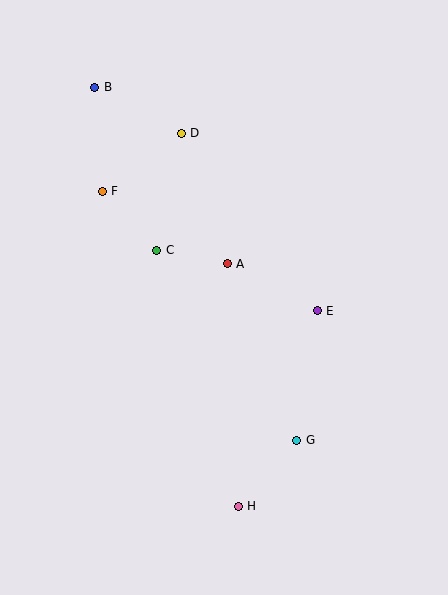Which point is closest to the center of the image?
Point A at (227, 264) is closest to the center.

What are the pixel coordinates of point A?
Point A is at (227, 264).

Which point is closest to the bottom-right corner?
Point G is closest to the bottom-right corner.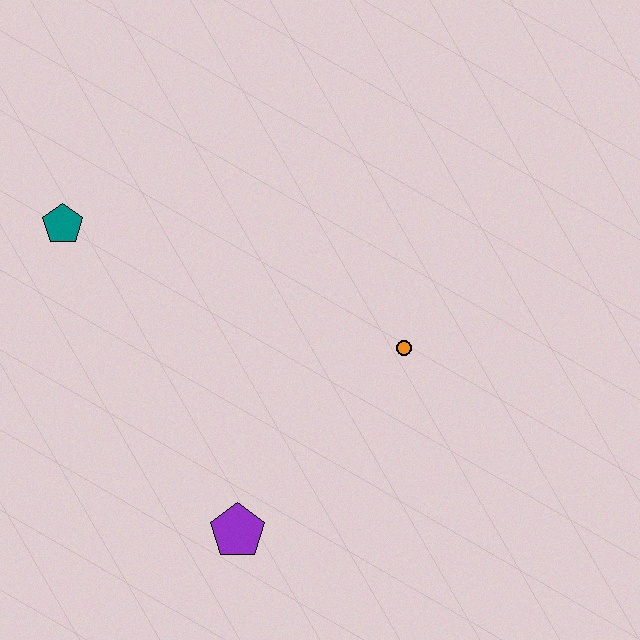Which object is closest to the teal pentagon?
The purple pentagon is closest to the teal pentagon.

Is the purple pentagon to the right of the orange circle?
No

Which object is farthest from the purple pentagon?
The teal pentagon is farthest from the purple pentagon.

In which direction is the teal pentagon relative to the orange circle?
The teal pentagon is to the left of the orange circle.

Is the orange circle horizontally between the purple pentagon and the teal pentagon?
No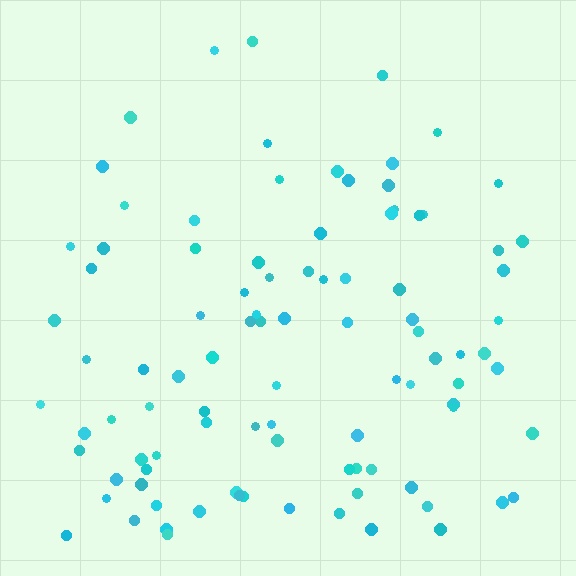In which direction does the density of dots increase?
From top to bottom, with the bottom side densest.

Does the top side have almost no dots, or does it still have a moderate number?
Still a moderate number, just noticeably fewer than the bottom.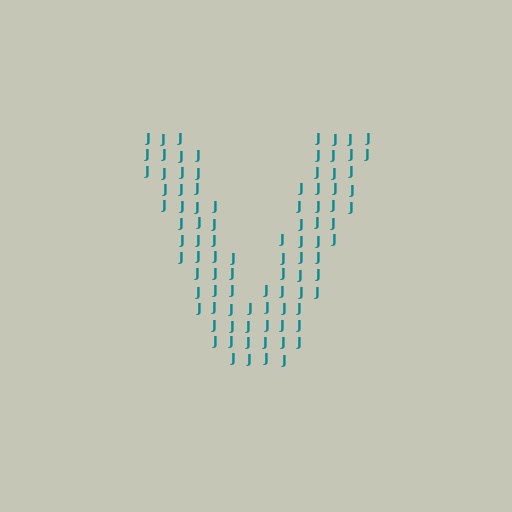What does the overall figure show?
The overall figure shows the letter V.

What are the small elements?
The small elements are letter J's.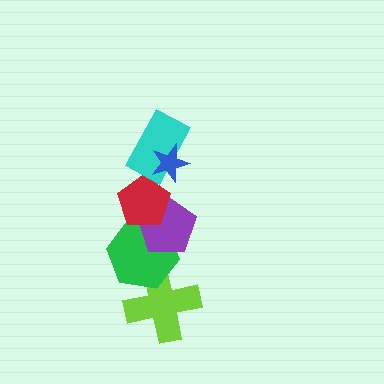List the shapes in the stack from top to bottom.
From top to bottom: the blue star, the cyan rectangle, the red pentagon, the purple pentagon, the green hexagon, the lime cross.